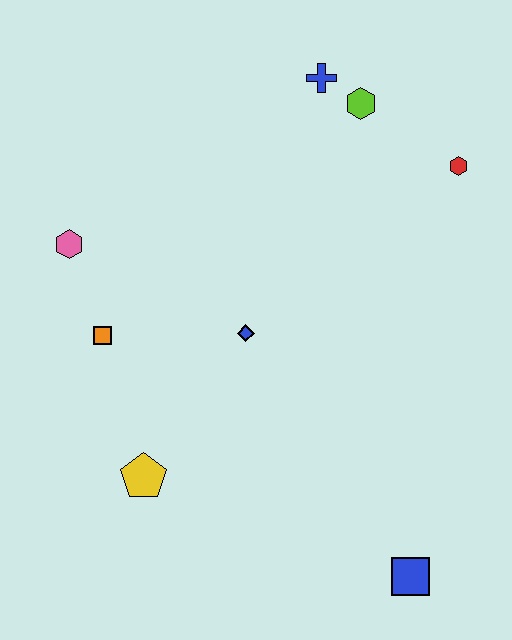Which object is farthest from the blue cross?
The blue square is farthest from the blue cross.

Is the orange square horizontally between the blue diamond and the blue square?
No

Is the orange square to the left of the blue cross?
Yes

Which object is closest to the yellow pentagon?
The orange square is closest to the yellow pentagon.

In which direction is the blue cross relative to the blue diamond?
The blue cross is above the blue diamond.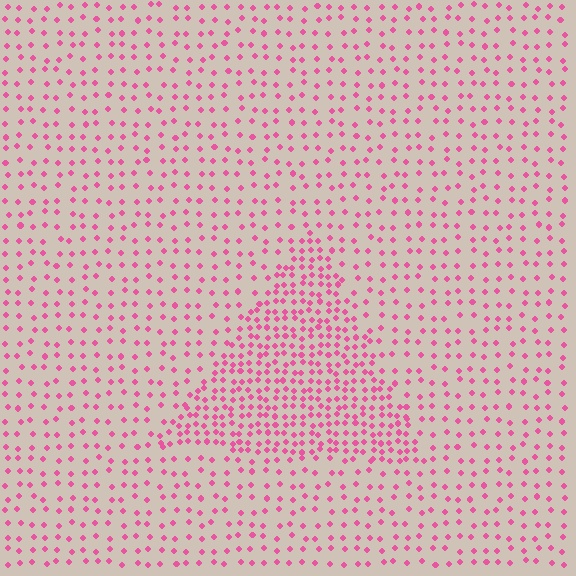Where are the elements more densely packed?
The elements are more densely packed inside the triangle boundary.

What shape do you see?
I see a triangle.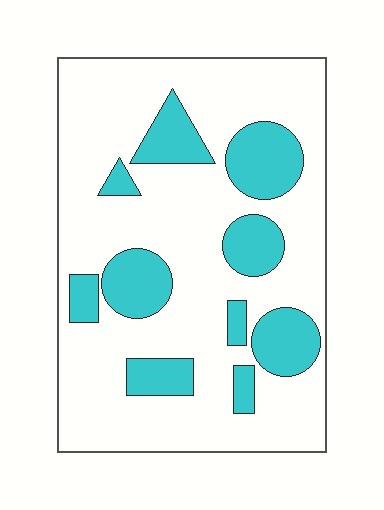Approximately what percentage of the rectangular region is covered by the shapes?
Approximately 25%.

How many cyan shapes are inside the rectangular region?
10.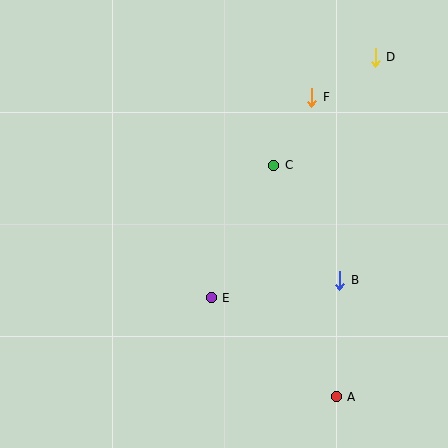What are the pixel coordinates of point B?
Point B is at (340, 280).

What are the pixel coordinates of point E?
Point E is at (211, 298).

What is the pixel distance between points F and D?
The distance between F and D is 75 pixels.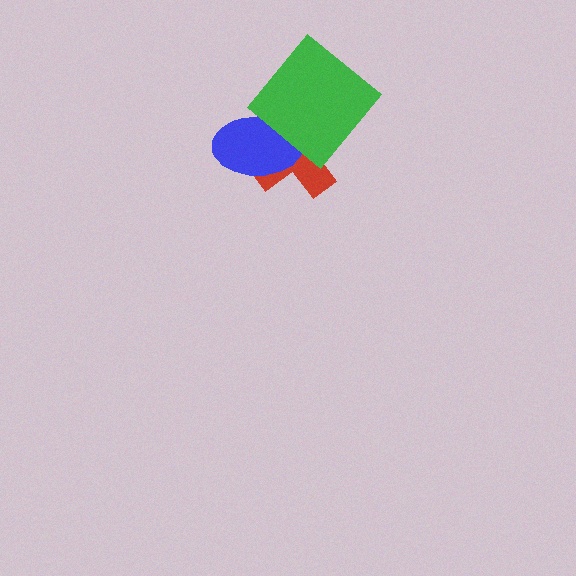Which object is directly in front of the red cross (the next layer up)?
The blue ellipse is directly in front of the red cross.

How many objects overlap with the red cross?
2 objects overlap with the red cross.